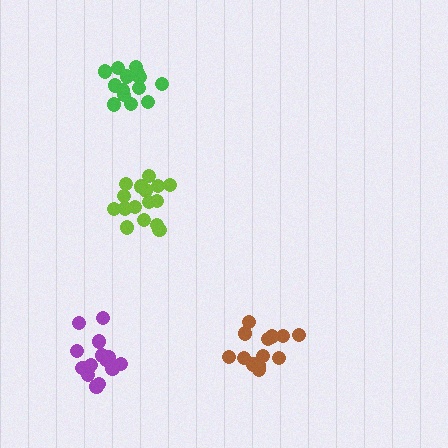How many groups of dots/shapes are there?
There are 4 groups.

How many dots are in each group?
Group 1: 17 dots, Group 2: 13 dots, Group 3: 15 dots, Group 4: 14 dots (59 total).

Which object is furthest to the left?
The purple cluster is leftmost.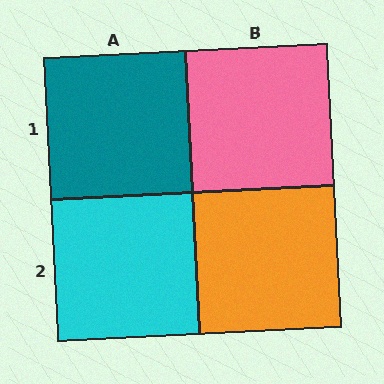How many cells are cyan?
1 cell is cyan.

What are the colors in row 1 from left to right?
Teal, pink.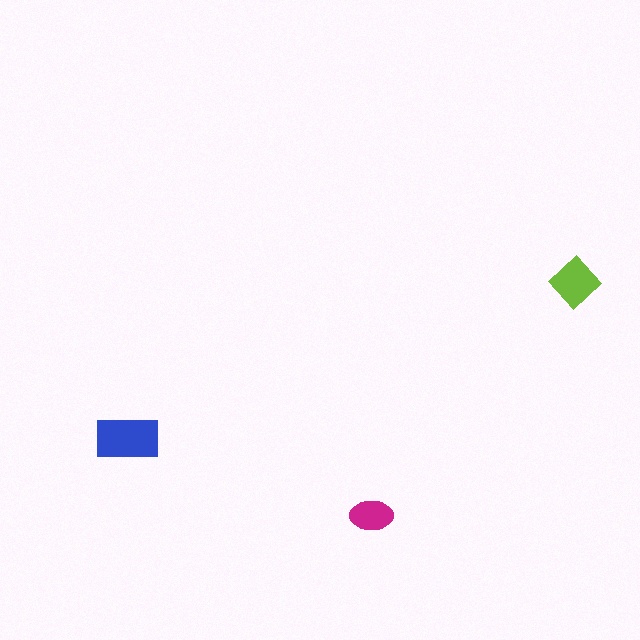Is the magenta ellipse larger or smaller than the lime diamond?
Smaller.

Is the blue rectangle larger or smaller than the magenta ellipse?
Larger.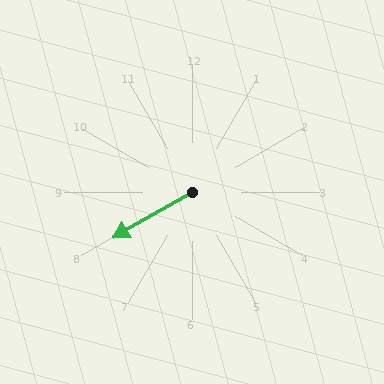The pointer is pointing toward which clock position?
Roughly 8 o'clock.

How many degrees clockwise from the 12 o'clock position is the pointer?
Approximately 240 degrees.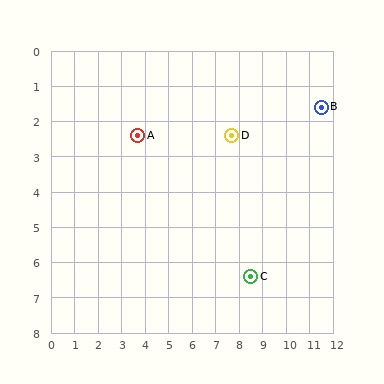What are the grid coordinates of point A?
Point A is at approximately (3.7, 2.4).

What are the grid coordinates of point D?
Point D is at approximately (7.7, 2.4).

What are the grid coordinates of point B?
Point B is at approximately (11.5, 1.6).